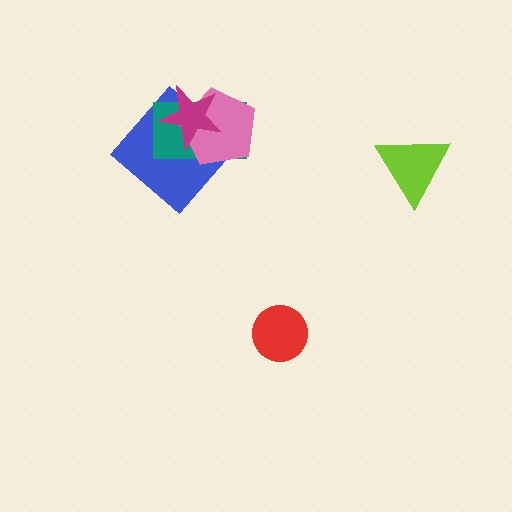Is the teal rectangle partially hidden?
Yes, it is partially covered by another shape.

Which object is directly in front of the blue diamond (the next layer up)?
The teal rectangle is directly in front of the blue diamond.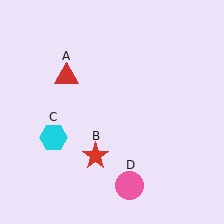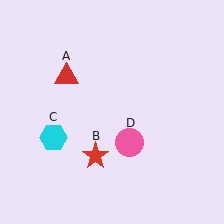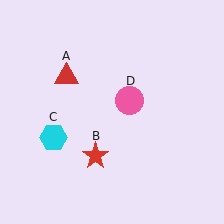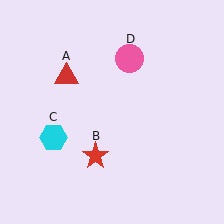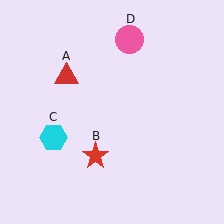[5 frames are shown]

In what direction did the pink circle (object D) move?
The pink circle (object D) moved up.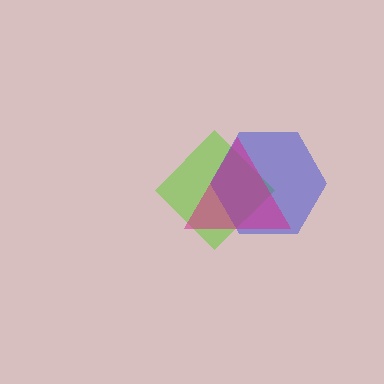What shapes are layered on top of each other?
The layered shapes are: a lime diamond, a blue hexagon, a magenta triangle.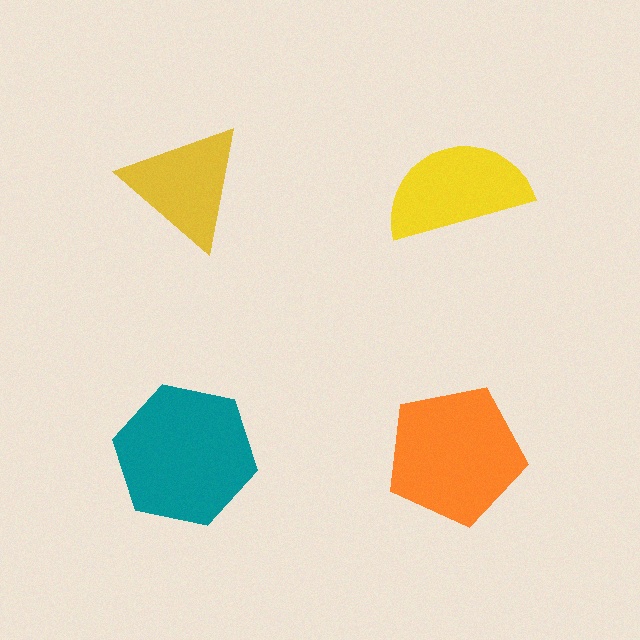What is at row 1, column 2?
A yellow semicircle.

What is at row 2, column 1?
A teal hexagon.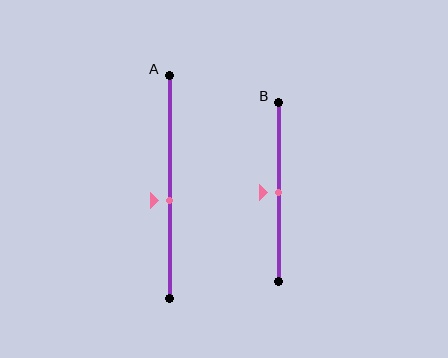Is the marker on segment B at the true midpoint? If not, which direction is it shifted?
Yes, the marker on segment B is at the true midpoint.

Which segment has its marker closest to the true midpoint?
Segment B has its marker closest to the true midpoint.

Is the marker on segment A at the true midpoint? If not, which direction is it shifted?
No, the marker on segment A is shifted downward by about 6% of the segment length.